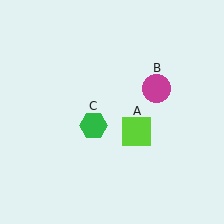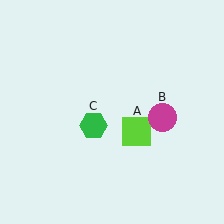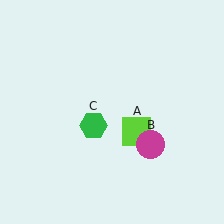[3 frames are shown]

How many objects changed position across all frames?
1 object changed position: magenta circle (object B).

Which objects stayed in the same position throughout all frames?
Lime square (object A) and green hexagon (object C) remained stationary.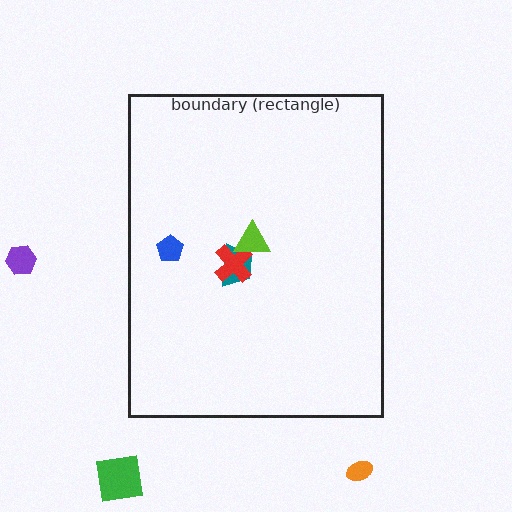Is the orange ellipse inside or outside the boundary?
Outside.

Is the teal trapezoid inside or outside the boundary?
Inside.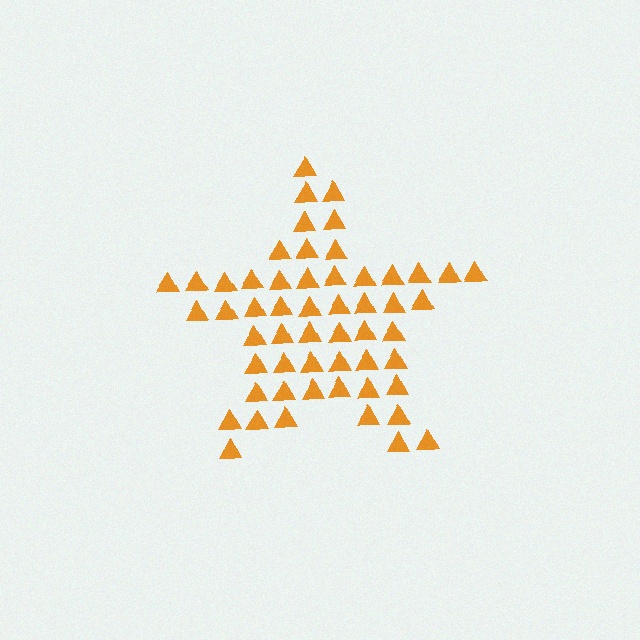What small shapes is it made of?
It is made of small triangles.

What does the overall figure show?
The overall figure shows a star.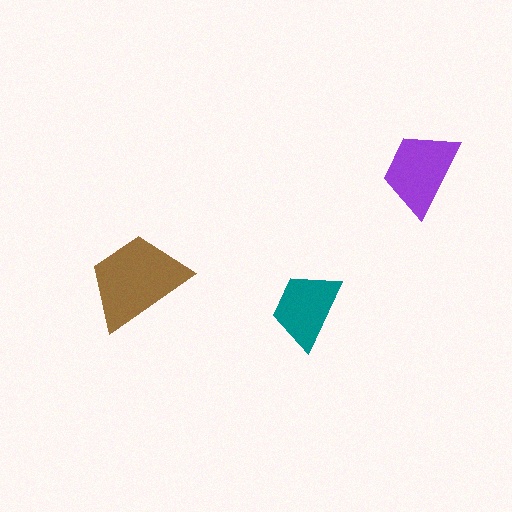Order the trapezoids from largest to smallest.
the brown one, the purple one, the teal one.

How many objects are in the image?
There are 3 objects in the image.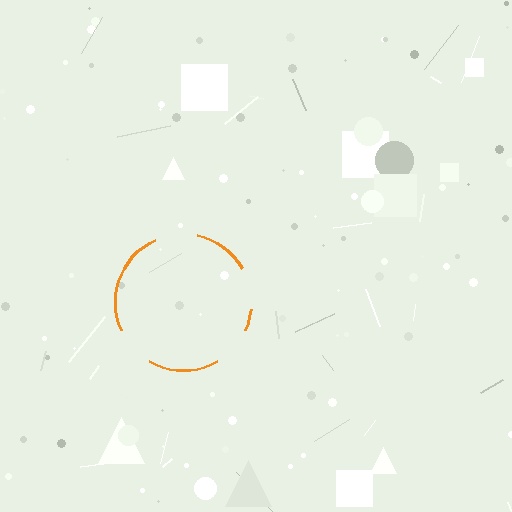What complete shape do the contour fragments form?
The contour fragments form a circle.